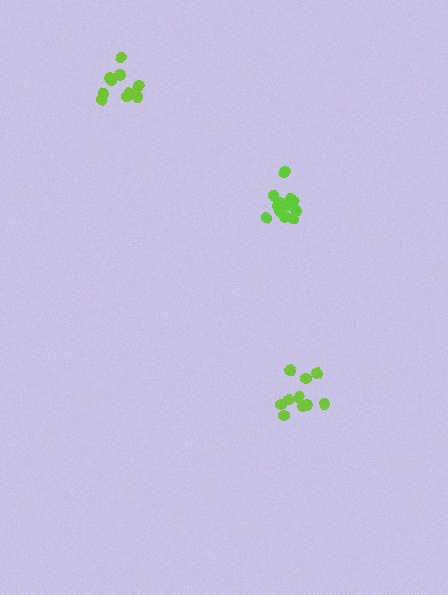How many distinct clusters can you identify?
There are 3 distinct clusters.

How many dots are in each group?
Group 1: 10 dots, Group 2: 10 dots, Group 3: 12 dots (32 total).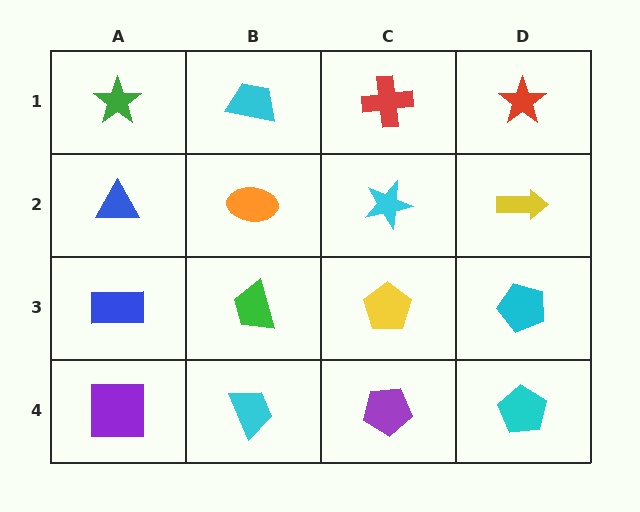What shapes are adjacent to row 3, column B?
An orange ellipse (row 2, column B), a cyan trapezoid (row 4, column B), a blue rectangle (row 3, column A), a yellow pentagon (row 3, column C).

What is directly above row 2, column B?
A cyan trapezoid.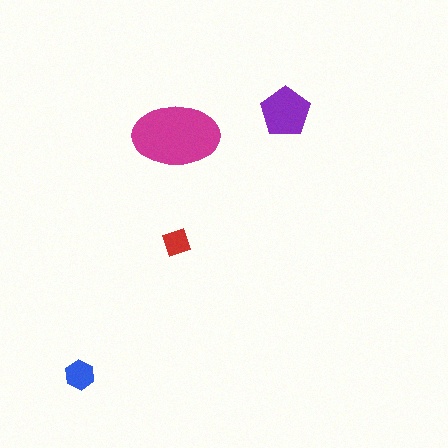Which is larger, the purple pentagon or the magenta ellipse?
The magenta ellipse.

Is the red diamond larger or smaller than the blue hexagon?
Smaller.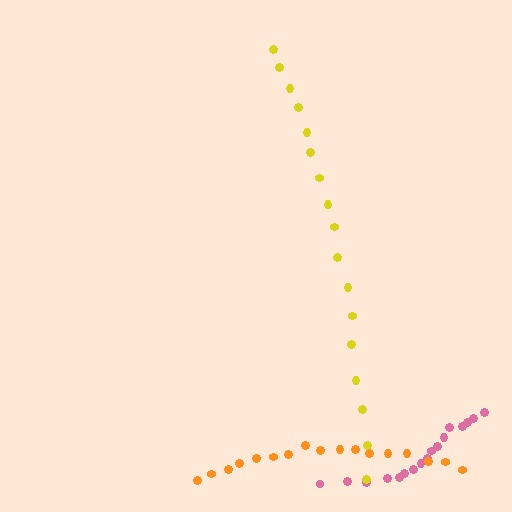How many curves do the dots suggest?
There are 3 distinct paths.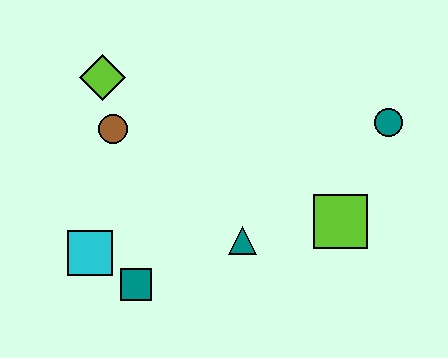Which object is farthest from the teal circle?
The cyan square is farthest from the teal circle.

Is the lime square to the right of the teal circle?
No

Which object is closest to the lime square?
The teal triangle is closest to the lime square.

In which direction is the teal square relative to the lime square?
The teal square is to the left of the lime square.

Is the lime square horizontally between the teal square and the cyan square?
No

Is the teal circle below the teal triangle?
No